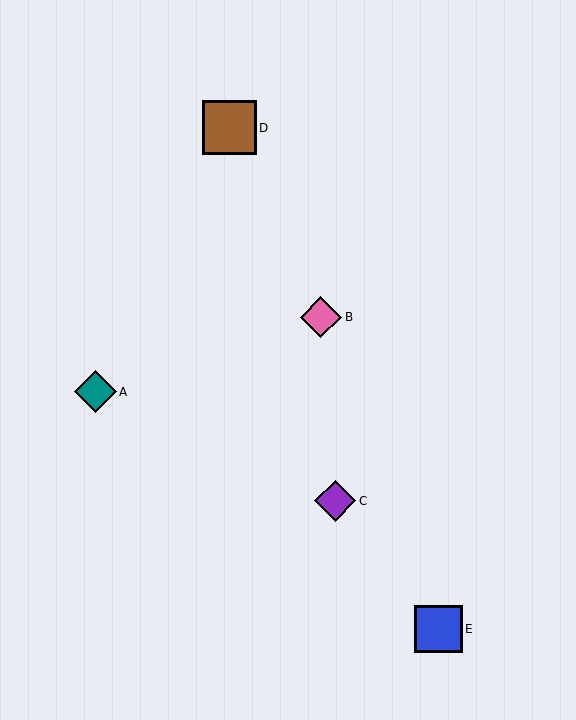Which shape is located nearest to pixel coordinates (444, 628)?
The blue square (labeled E) at (438, 629) is nearest to that location.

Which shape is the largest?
The brown square (labeled D) is the largest.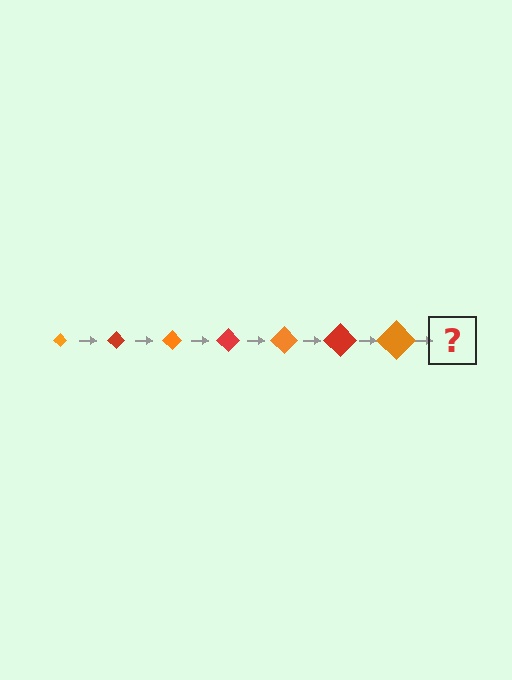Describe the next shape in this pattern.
It should be a red diamond, larger than the previous one.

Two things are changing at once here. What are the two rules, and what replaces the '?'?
The two rules are that the diamond grows larger each step and the color cycles through orange and red. The '?' should be a red diamond, larger than the previous one.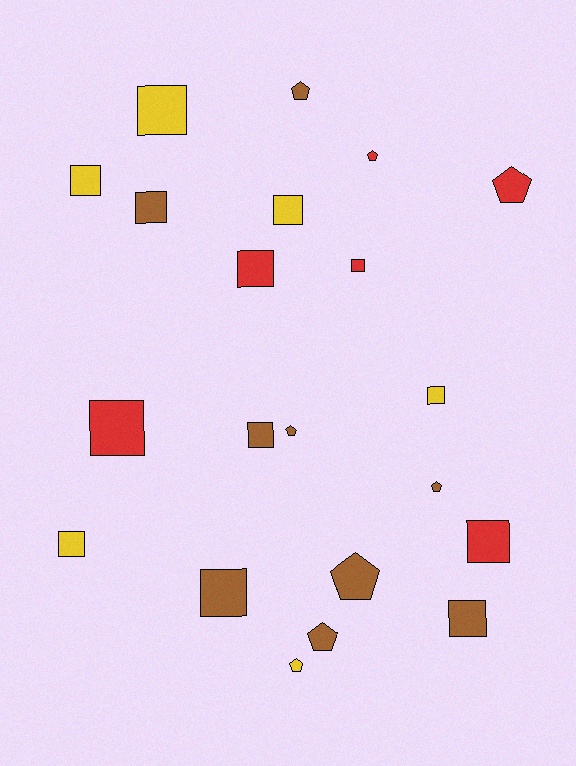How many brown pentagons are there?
There are 5 brown pentagons.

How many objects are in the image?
There are 21 objects.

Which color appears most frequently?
Brown, with 9 objects.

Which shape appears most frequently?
Square, with 13 objects.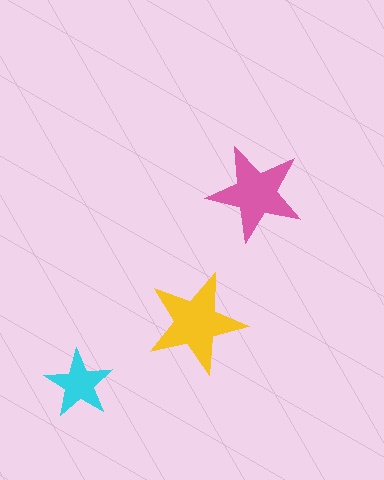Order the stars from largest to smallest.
the yellow one, the pink one, the cyan one.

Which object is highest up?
The pink star is topmost.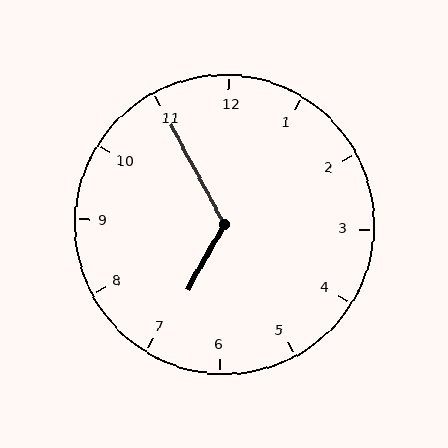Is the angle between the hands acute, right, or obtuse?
It is obtuse.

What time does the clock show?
6:55.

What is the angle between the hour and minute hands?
Approximately 122 degrees.